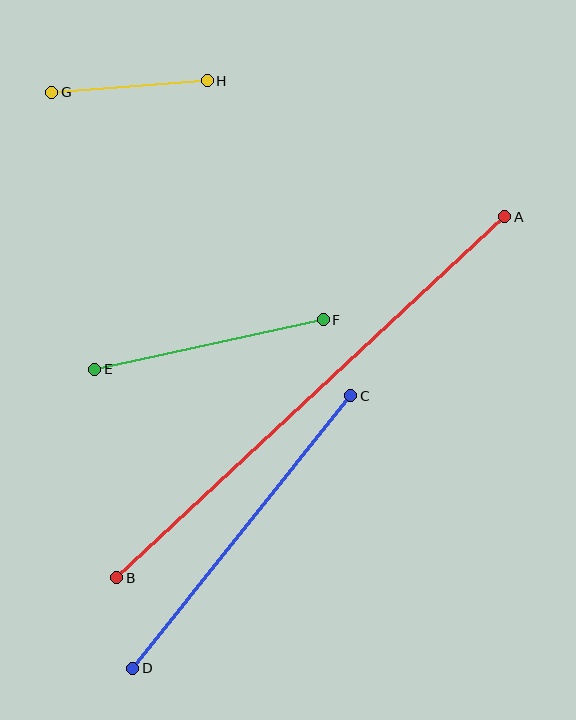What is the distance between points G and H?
The distance is approximately 156 pixels.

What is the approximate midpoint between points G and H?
The midpoint is at approximately (130, 87) pixels.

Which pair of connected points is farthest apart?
Points A and B are farthest apart.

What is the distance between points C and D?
The distance is approximately 349 pixels.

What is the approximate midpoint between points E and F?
The midpoint is at approximately (209, 344) pixels.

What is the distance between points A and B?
The distance is approximately 530 pixels.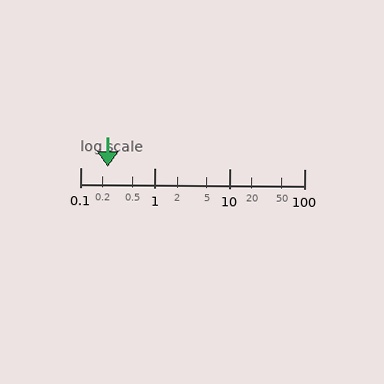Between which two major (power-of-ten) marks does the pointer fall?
The pointer is between 0.1 and 1.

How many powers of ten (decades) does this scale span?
The scale spans 3 decades, from 0.1 to 100.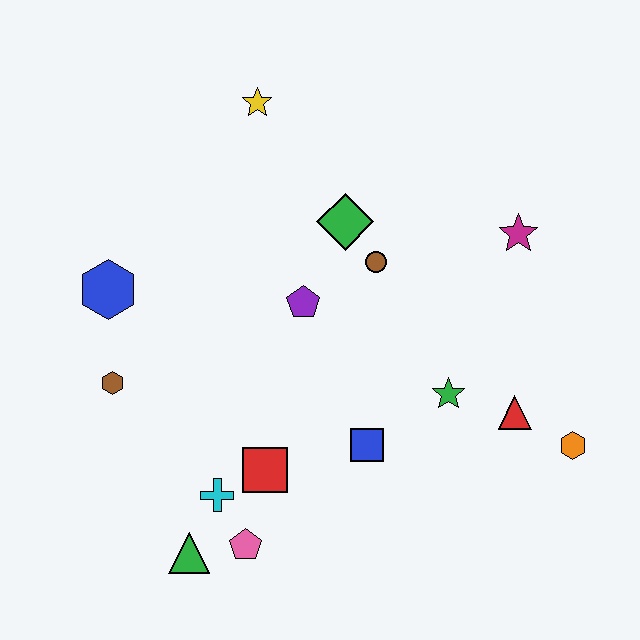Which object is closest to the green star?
The red triangle is closest to the green star.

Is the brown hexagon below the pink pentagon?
No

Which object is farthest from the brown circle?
The green triangle is farthest from the brown circle.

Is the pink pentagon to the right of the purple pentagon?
No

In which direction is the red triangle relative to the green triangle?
The red triangle is to the right of the green triangle.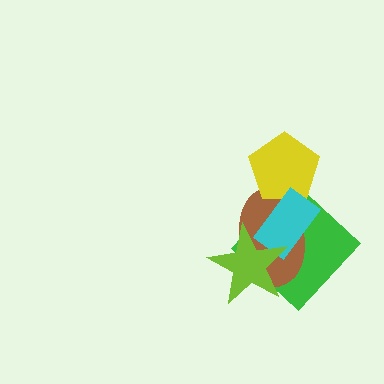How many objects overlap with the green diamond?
3 objects overlap with the green diamond.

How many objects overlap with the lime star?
3 objects overlap with the lime star.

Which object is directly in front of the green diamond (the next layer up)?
The brown ellipse is directly in front of the green diamond.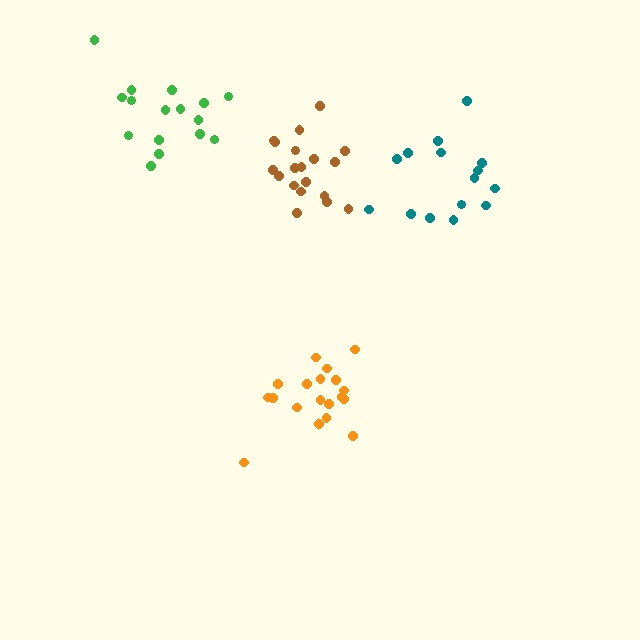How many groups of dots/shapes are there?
There are 4 groups.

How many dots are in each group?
Group 1: 19 dots, Group 2: 16 dots, Group 3: 19 dots, Group 4: 15 dots (69 total).